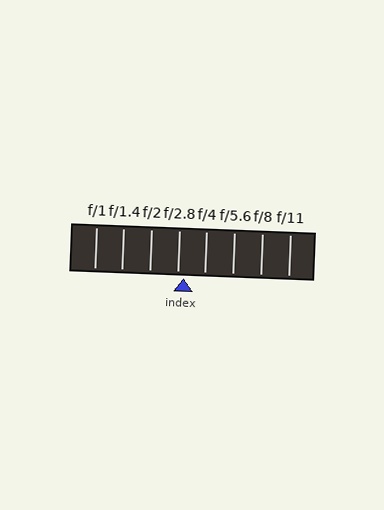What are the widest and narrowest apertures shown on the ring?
The widest aperture shown is f/1 and the narrowest is f/11.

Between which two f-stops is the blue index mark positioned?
The index mark is between f/2.8 and f/4.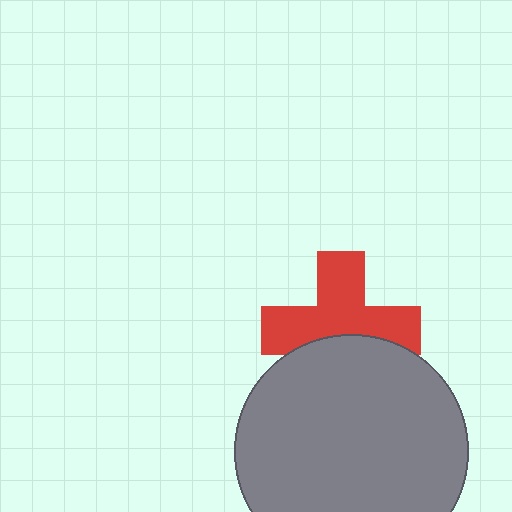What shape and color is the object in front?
The object in front is a gray circle.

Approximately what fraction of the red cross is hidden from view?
Roughly 35% of the red cross is hidden behind the gray circle.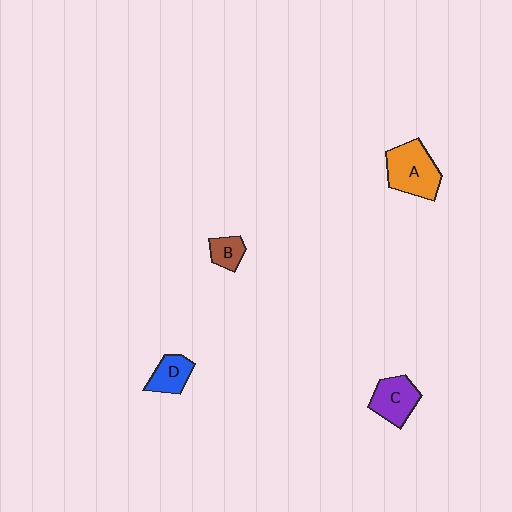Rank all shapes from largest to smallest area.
From largest to smallest: A (orange), C (purple), D (blue), B (brown).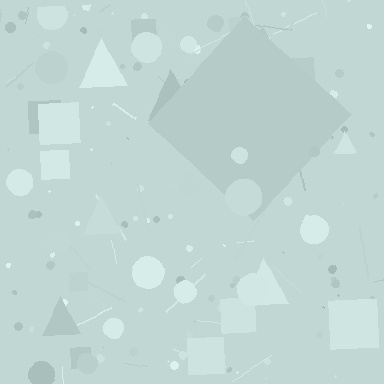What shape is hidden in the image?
A diamond is hidden in the image.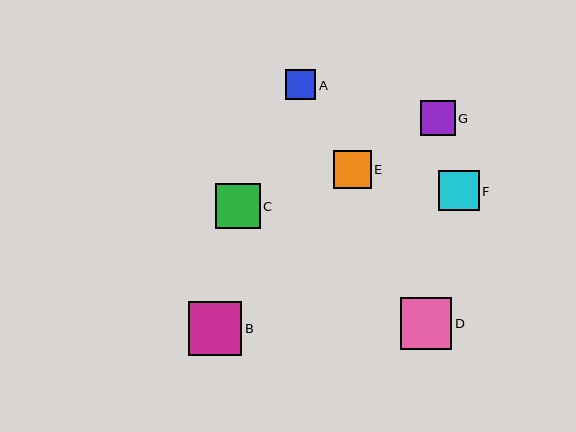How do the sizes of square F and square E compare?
Square F and square E are approximately the same size.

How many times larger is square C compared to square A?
Square C is approximately 1.5 times the size of square A.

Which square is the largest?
Square B is the largest with a size of approximately 53 pixels.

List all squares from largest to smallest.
From largest to smallest: B, D, C, F, E, G, A.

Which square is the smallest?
Square A is the smallest with a size of approximately 30 pixels.